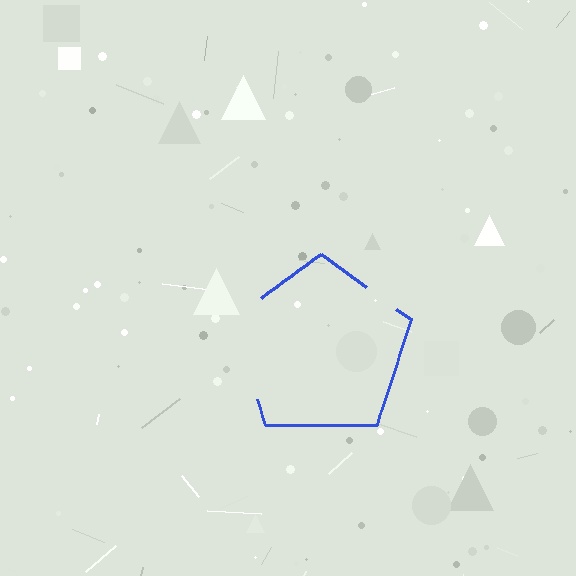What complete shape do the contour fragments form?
The contour fragments form a pentagon.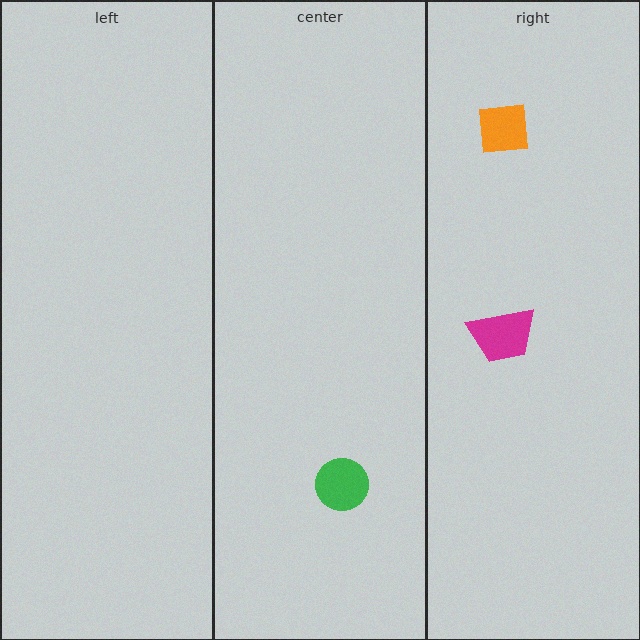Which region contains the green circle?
The center region.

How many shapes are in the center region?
1.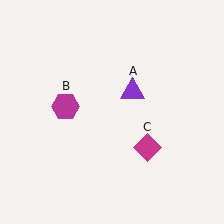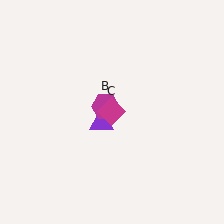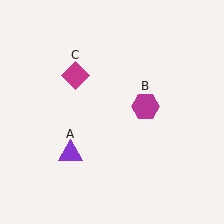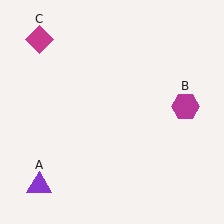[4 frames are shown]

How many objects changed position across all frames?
3 objects changed position: purple triangle (object A), magenta hexagon (object B), magenta diamond (object C).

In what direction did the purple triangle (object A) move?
The purple triangle (object A) moved down and to the left.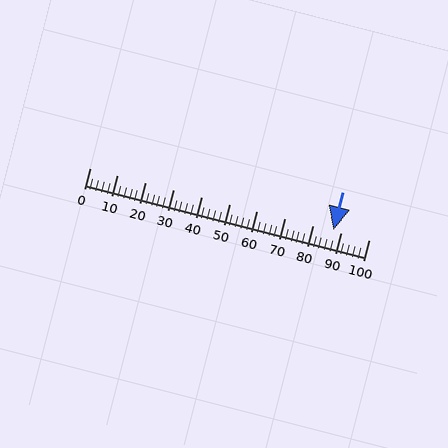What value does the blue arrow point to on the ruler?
The blue arrow points to approximately 87.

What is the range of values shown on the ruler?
The ruler shows values from 0 to 100.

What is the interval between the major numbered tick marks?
The major tick marks are spaced 10 units apart.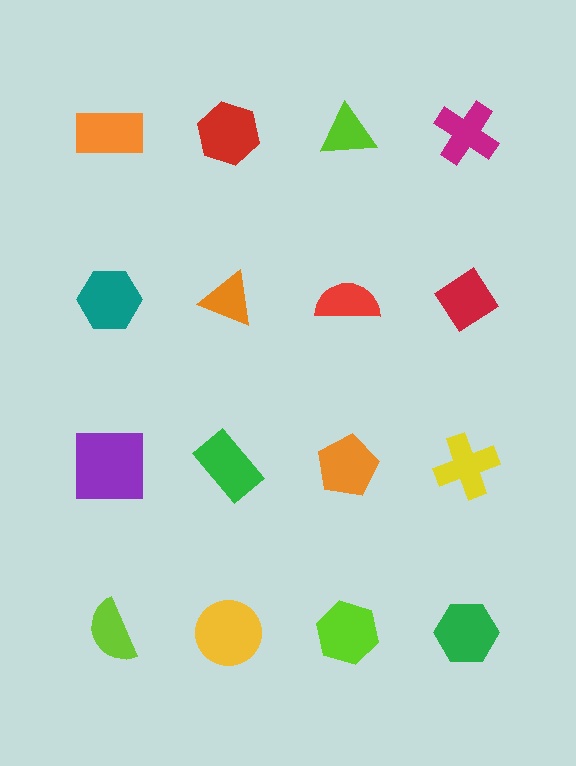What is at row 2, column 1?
A teal hexagon.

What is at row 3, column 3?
An orange pentagon.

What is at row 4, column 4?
A green hexagon.